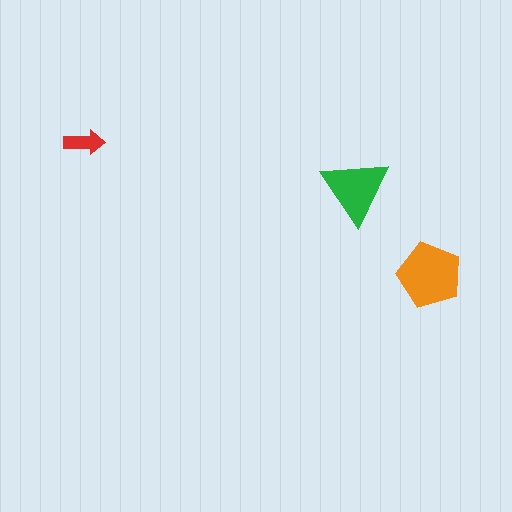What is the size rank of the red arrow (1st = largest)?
3rd.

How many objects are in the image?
There are 3 objects in the image.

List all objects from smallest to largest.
The red arrow, the green triangle, the orange pentagon.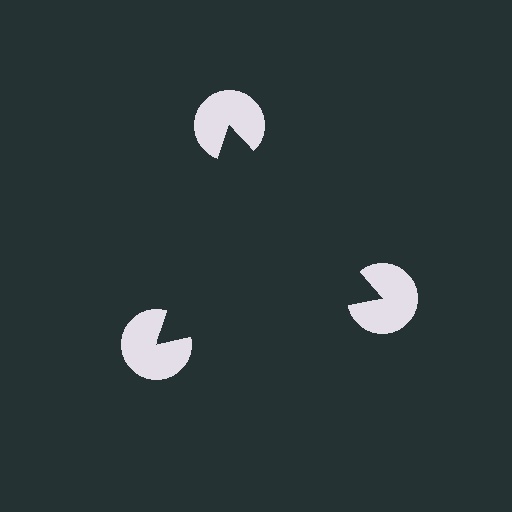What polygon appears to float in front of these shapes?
An illusory triangle — its edges are inferred from the aligned wedge cuts in the pac-man discs, not physically drawn.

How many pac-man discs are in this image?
There are 3 — one at each vertex of the illusory triangle.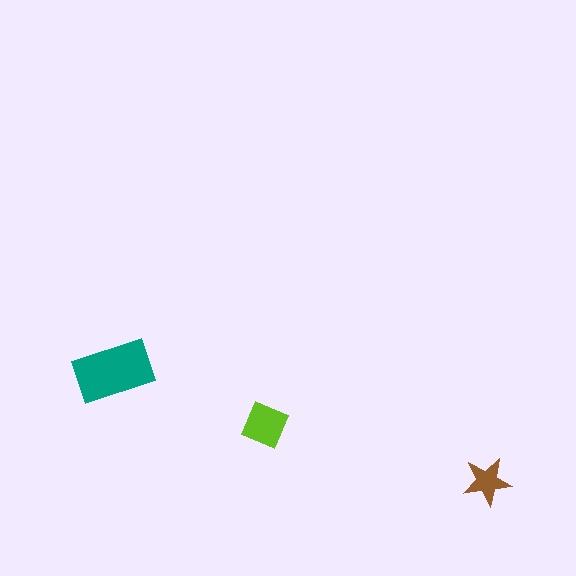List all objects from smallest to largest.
The brown star, the lime diamond, the teal rectangle.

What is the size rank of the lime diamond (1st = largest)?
2nd.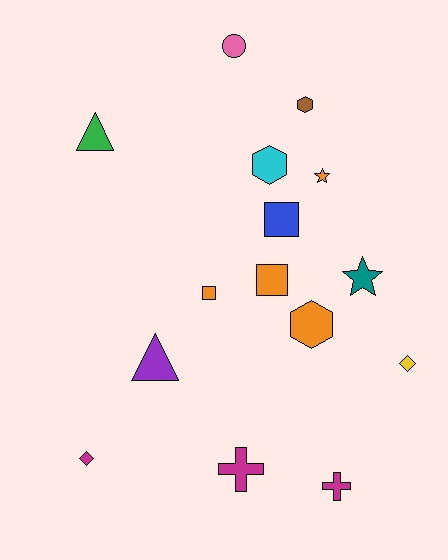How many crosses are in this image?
There are 2 crosses.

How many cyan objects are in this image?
There is 1 cyan object.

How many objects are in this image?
There are 15 objects.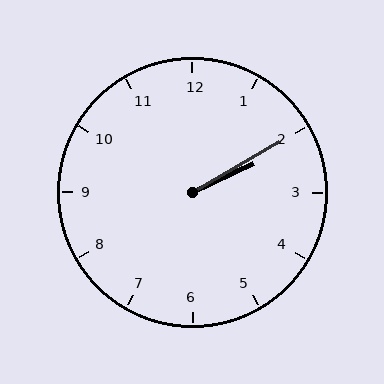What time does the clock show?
2:10.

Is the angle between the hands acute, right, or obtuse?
It is acute.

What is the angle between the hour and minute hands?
Approximately 5 degrees.